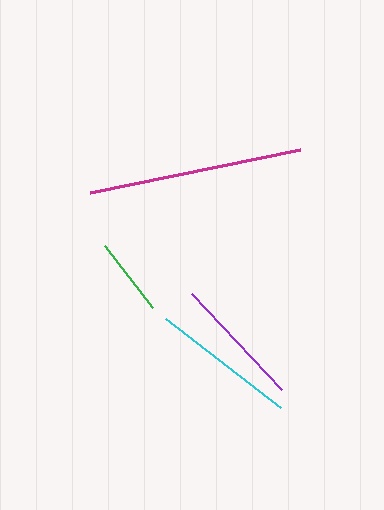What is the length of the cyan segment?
The cyan segment is approximately 146 pixels long.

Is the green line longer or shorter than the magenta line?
The magenta line is longer than the green line.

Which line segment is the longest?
The magenta line is the longest at approximately 215 pixels.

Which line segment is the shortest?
The green line is the shortest at approximately 79 pixels.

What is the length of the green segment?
The green segment is approximately 79 pixels long.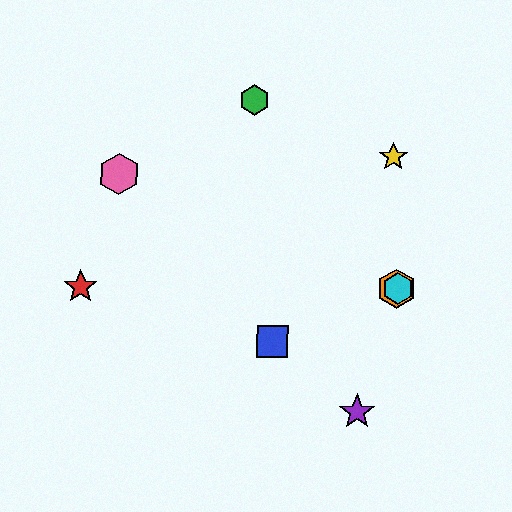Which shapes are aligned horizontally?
The red star, the orange hexagon, the cyan hexagon are aligned horizontally.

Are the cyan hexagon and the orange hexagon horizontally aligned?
Yes, both are at y≈289.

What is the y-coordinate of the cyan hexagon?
The cyan hexagon is at y≈289.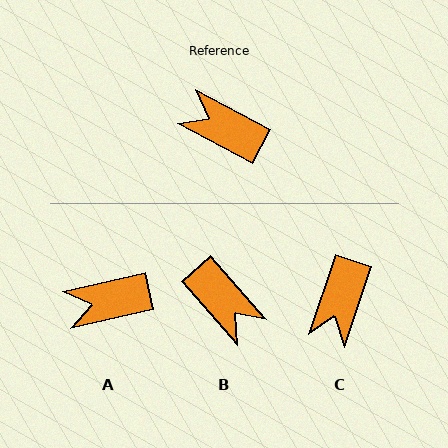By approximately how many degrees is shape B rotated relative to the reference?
Approximately 159 degrees counter-clockwise.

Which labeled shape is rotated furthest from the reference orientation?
B, about 159 degrees away.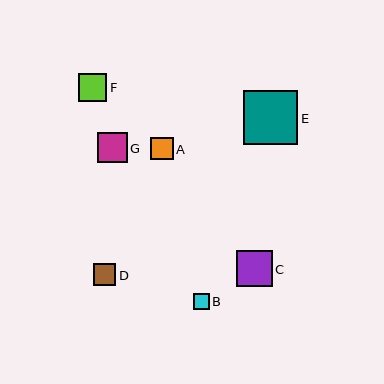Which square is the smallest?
Square B is the smallest with a size of approximately 16 pixels.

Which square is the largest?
Square E is the largest with a size of approximately 54 pixels.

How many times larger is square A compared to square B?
Square A is approximately 1.4 times the size of square B.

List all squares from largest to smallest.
From largest to smallest: E, C, G, F, A, D, B.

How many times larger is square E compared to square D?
Square E is approximately 2.4 times the size of square D.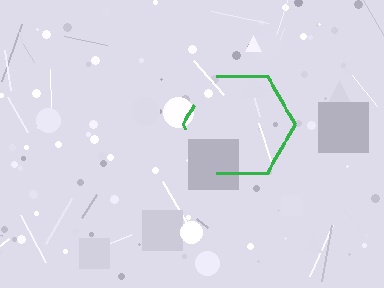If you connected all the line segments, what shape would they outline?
They would outline a hexagon.